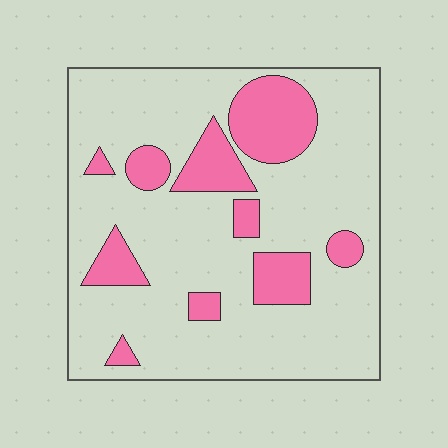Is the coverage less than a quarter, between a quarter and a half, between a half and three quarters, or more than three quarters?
Less than a quarter.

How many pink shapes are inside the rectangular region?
10.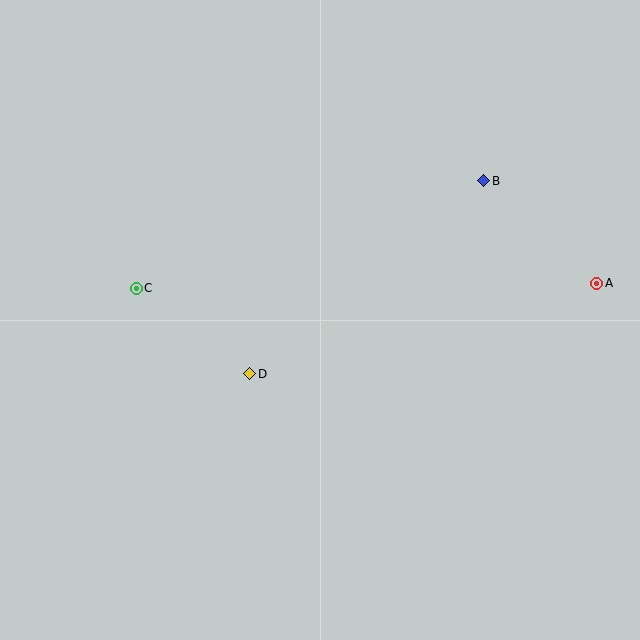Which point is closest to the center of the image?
Point D at (250, 374) is closest to the center.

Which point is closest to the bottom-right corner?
Point A is closest to the bottom-right corner.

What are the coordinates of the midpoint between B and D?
The midpoint between B and D is at (367, 277).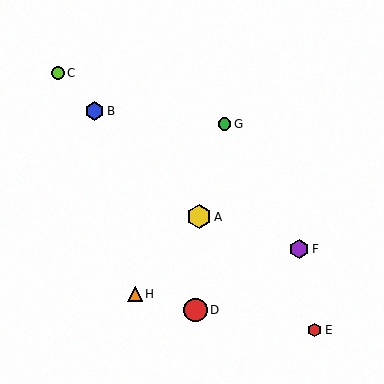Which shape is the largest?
The yellow hexagon (labeled A) is the largest.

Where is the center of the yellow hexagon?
The center of the yellow hexagon is at (199, 217).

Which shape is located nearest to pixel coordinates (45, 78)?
The lime circle (labeled C) at (58, 73) is nearest to that location.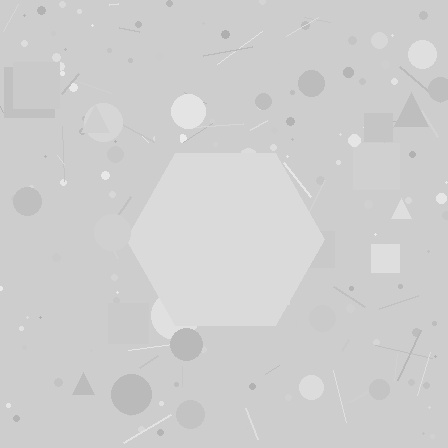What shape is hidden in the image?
A hexagon is hidden in the image.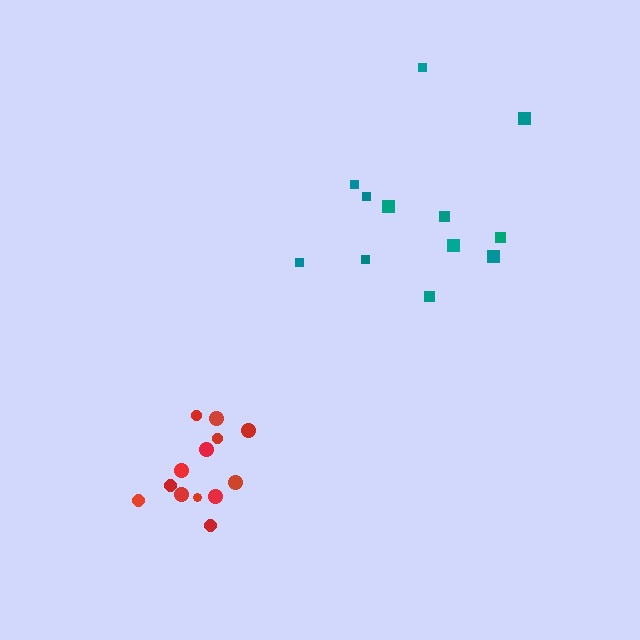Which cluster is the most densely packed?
Red.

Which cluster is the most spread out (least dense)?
Teal.